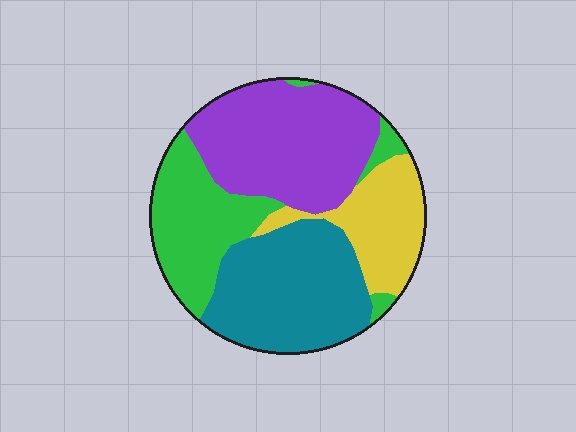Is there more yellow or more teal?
Teal.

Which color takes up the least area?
Yellow, at roughly 15%.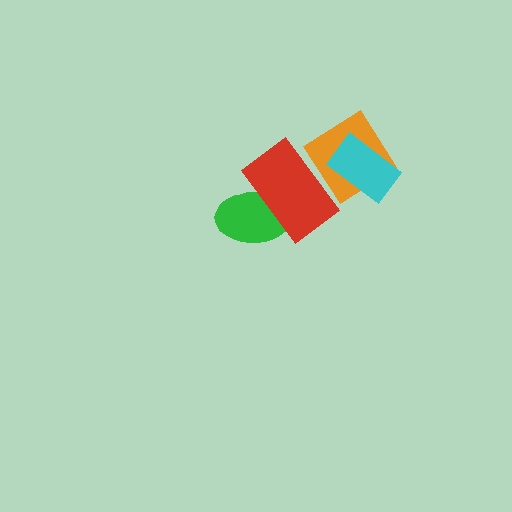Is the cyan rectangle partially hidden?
No, no other shape covers it.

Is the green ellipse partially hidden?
Yes, it is partially covered by another shape.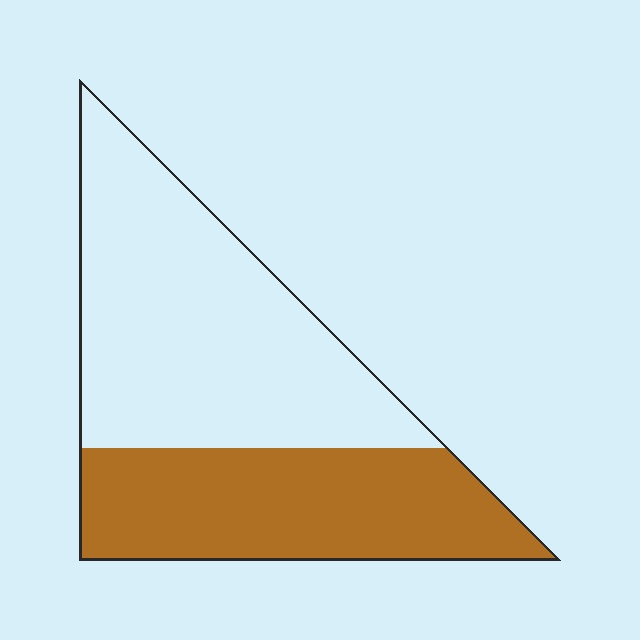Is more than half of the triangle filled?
No.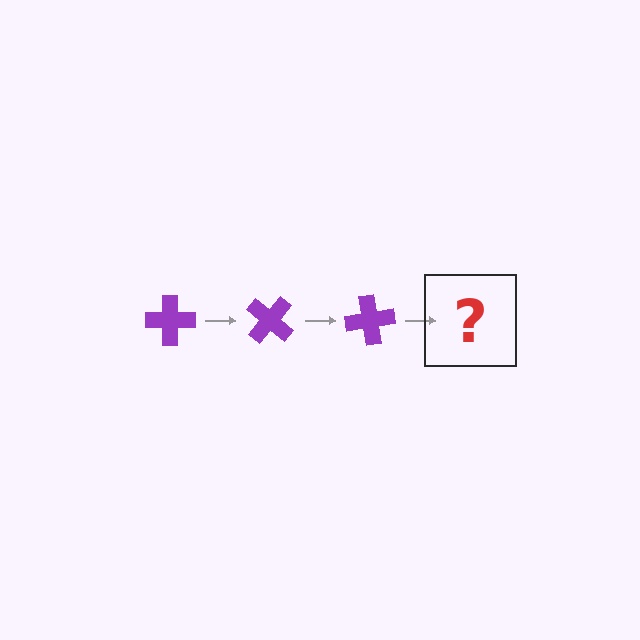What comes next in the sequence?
The next element should be a purple cross rotated 120 degrees.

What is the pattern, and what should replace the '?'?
The pattern is that the cross rotates 40 degrees each step. The '?' should be a purple cross rotated 120 degrees.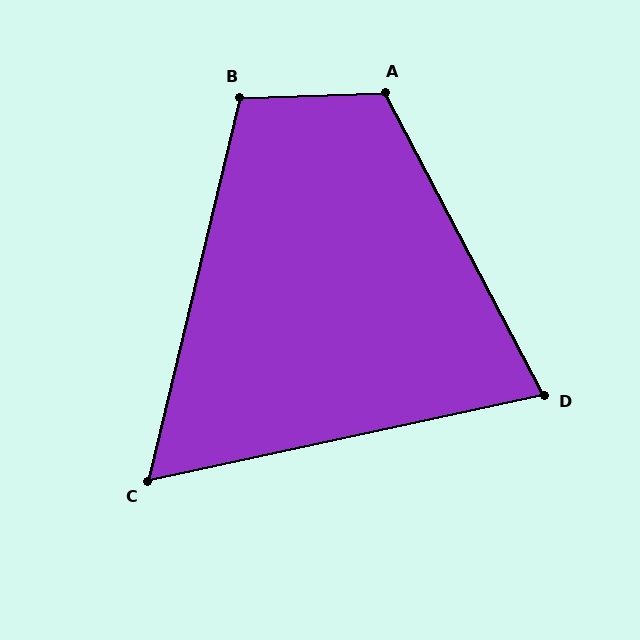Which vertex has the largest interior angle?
A, at approximately 116 degrees.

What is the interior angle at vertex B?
Approximately 105 degrees (obtuse).